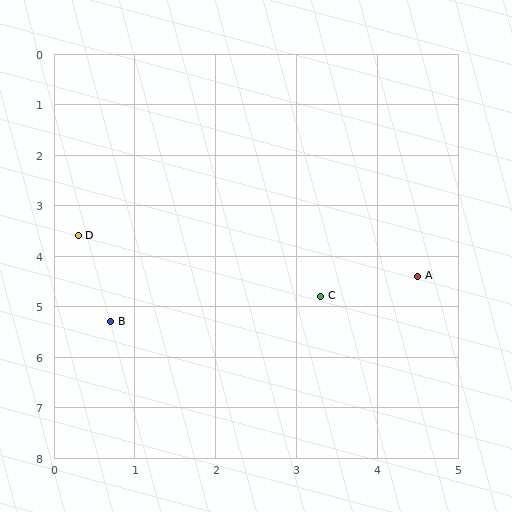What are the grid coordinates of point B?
Point B is at approximately (0.7, 5.3).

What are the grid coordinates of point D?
Point D is at approximately (0.3, 3.6).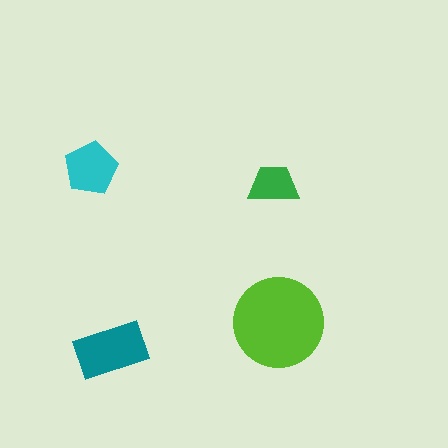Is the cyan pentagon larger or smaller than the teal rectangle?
Smaller.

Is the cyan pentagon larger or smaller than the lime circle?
Smaller.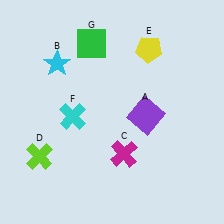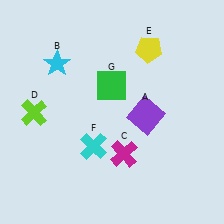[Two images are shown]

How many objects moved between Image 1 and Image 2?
3 objects moved between the two images.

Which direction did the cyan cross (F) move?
The cyan cross (F) moved down.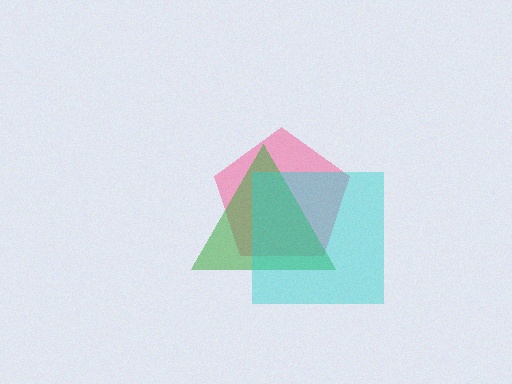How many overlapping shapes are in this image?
There are 3 overlapping shapes in the image.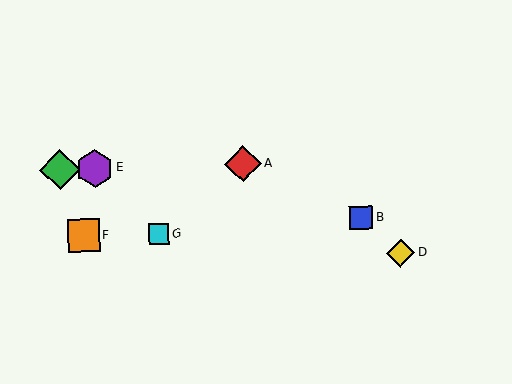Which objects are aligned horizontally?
Objects A, C, E are aligned horizontally.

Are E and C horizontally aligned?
Yes, both are at y≈168.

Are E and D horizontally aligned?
No, E is at y≈168 and D is at y≈253.